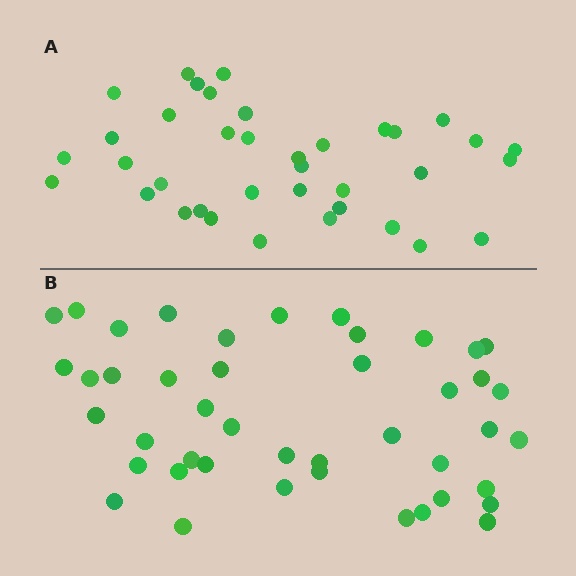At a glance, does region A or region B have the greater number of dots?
Region B (the bottom region) has more dots.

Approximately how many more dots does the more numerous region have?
Region B has roughly 8 or so more dots than region A.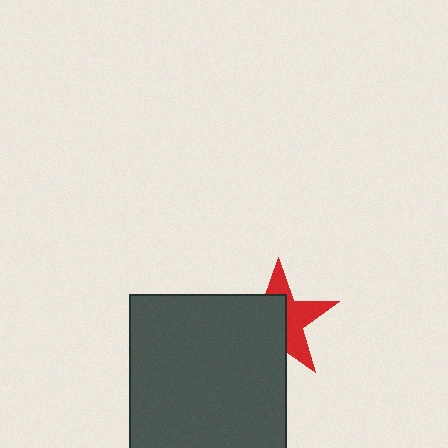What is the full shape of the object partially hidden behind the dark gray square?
The partially hidden object is a red star.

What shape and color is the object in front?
The object in front is a dark gray square.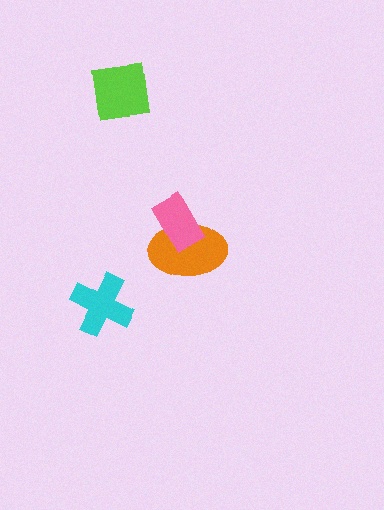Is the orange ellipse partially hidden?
Yes, it is partially covered by another shape.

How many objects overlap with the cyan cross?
0 objects overlap with the cyan cross.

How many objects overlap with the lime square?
0 objects overlap with the lime square.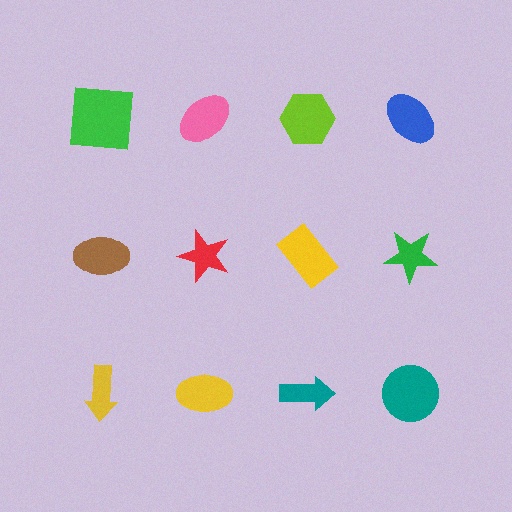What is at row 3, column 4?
A teal circle.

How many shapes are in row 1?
4 shapes.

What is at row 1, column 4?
A blue ellipse.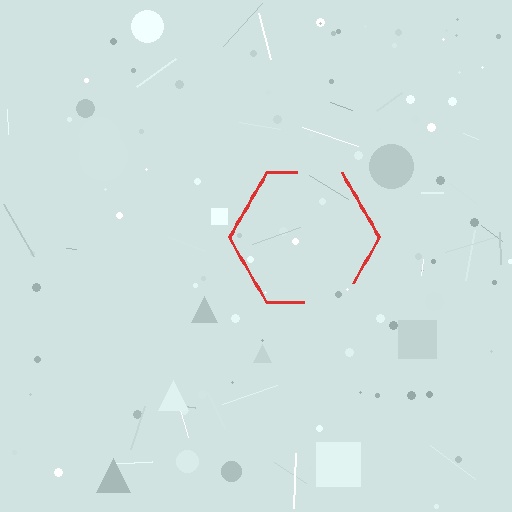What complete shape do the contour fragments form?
The contour fragments form a hexagon.